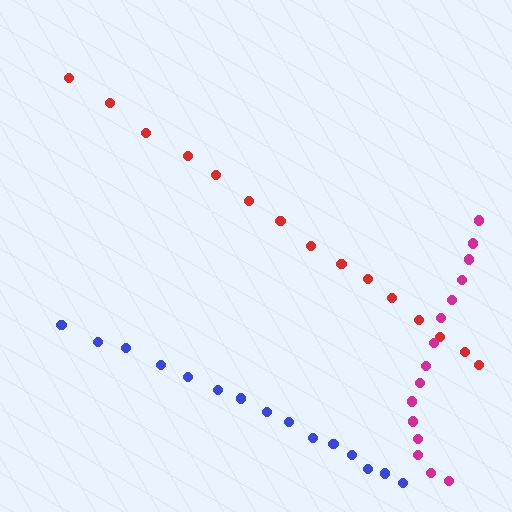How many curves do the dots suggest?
There are 3 distinct paths.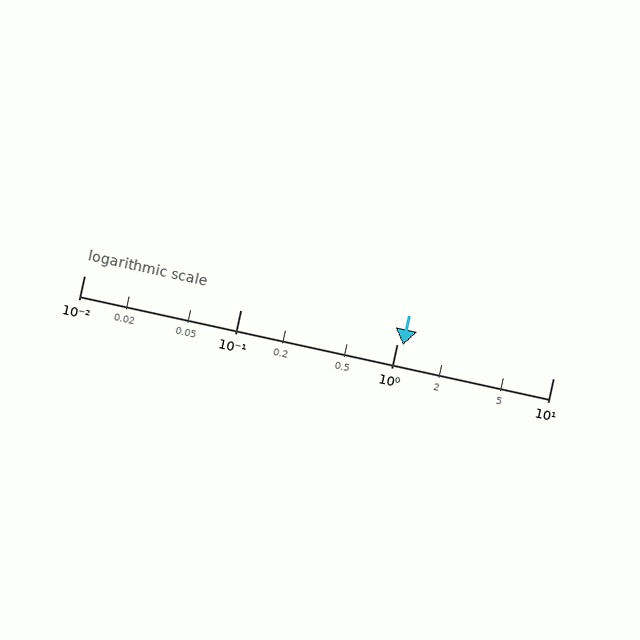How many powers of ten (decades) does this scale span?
The scale spans 3 decades, from 0.01 to 10.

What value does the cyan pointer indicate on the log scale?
The pointer indicates approximately 1.1.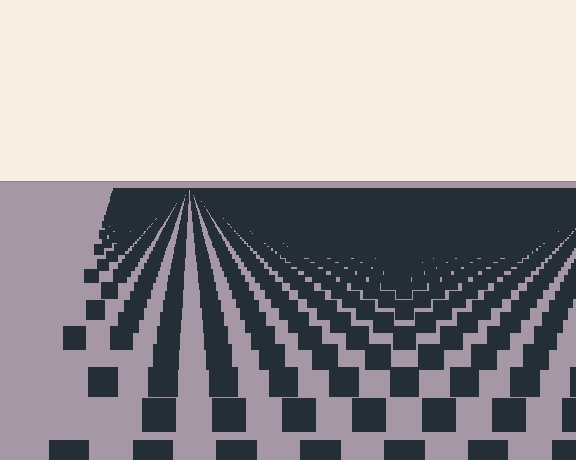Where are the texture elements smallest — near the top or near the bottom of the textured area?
Near the top.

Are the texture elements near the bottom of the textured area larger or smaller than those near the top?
Larger. Near the bottom, elements are closer to the viewer and appear at a bigger on-screen size.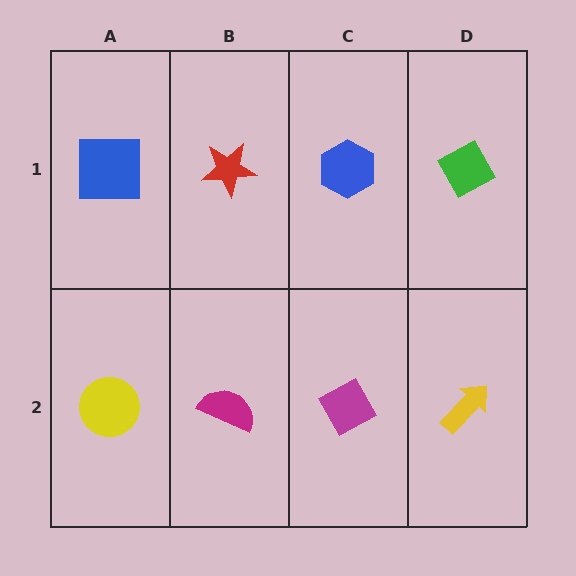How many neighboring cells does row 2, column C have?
3.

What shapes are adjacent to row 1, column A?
A yellow circle (row 2, column A), a red star (row 1, column B).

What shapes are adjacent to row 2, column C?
A blue hexagon (row 1, column C), a magenta semicircle (row 2, column B), a yellow arrow (row 2, column D).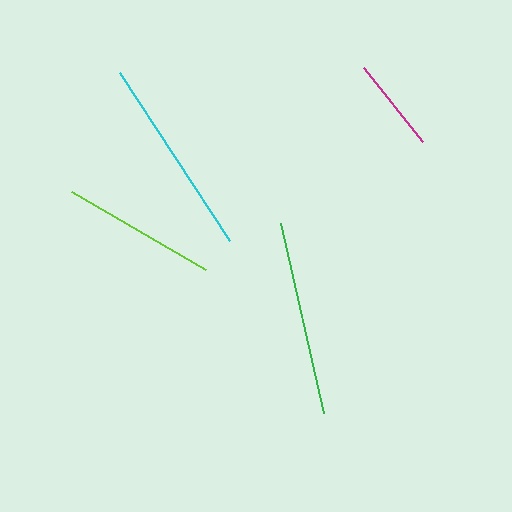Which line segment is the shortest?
The magenta line is the shortest at approximately 94 pixels.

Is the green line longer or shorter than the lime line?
The green line is longer than the lime line.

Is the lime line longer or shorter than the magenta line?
The lime line is longer than the magenta line.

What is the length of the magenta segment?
The magenta segment is approximately 94 pixels long.